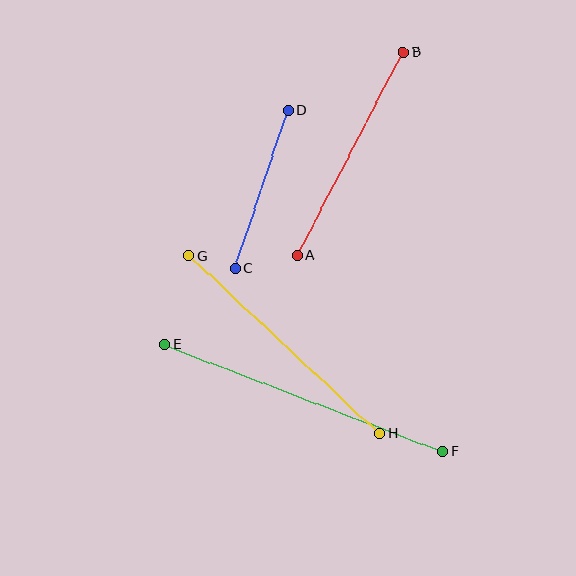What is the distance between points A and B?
The distance is approximately 229 pixels.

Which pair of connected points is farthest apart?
Points E and F are farthest apart.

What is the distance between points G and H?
The distance is approximately 261 pixels.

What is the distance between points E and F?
The distance is approximately 298 pixels.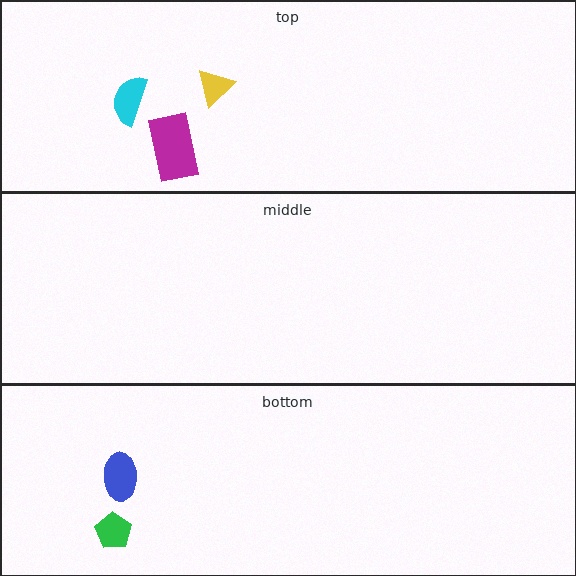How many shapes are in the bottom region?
2.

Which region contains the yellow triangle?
The top region.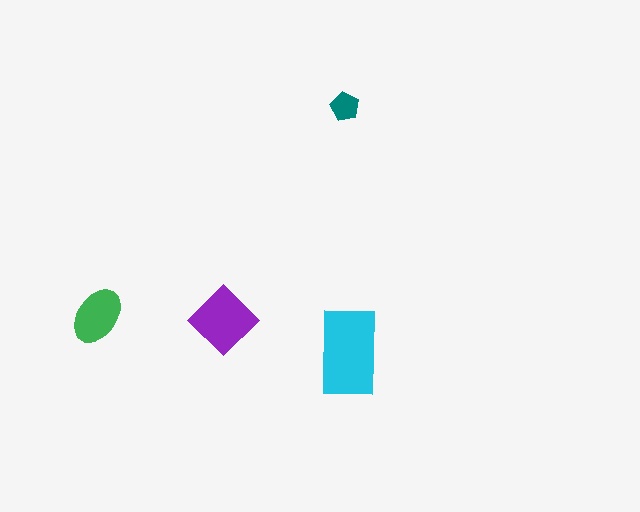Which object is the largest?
The cyan rectangle.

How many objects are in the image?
There are 4 objects in the image.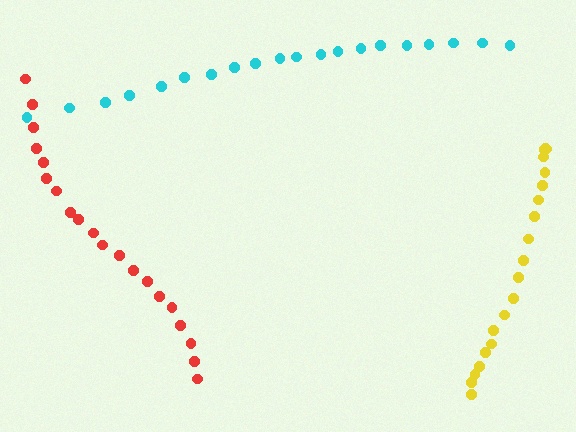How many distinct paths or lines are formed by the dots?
There are 3 distinct paths.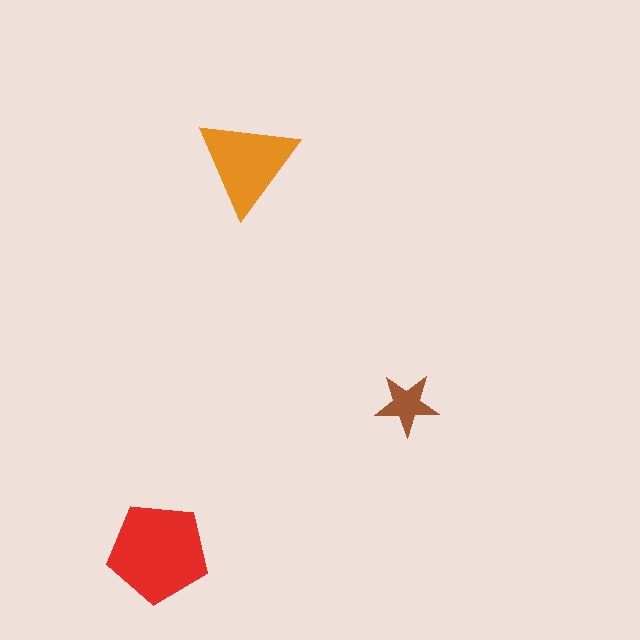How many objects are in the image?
There are 3 objects in the image.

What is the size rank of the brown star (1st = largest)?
3rd.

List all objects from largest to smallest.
The red pentagon, the orange triangle, the brown star.